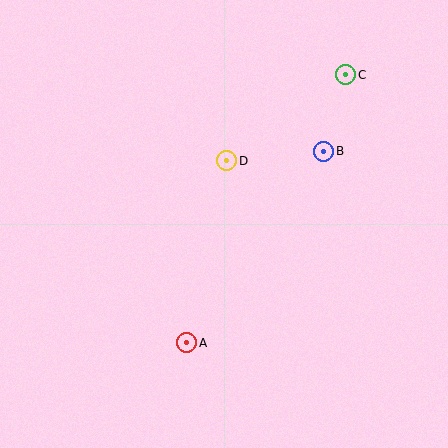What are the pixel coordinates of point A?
Point A is at (187, 343).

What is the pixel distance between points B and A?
The distance between B and A is 236 pixels.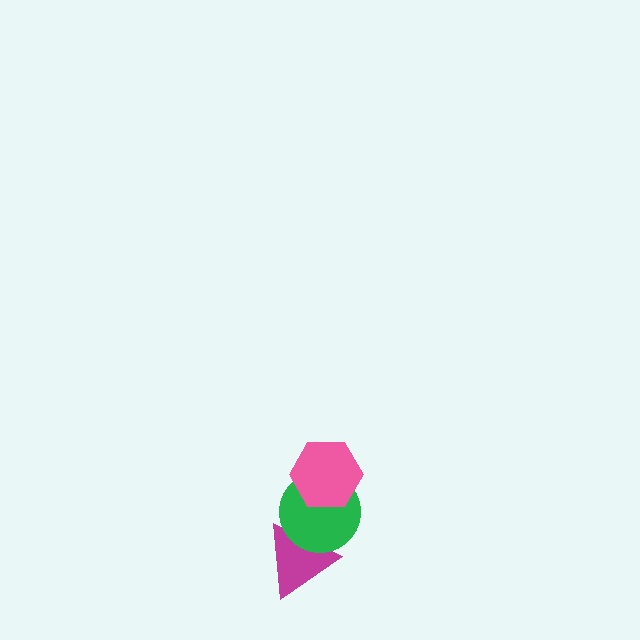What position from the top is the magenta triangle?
The magenta triangle is 3rd from the top.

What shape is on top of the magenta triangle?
The green circle is on top of the magenta triangle.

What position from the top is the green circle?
The green circle is 2nd from the top.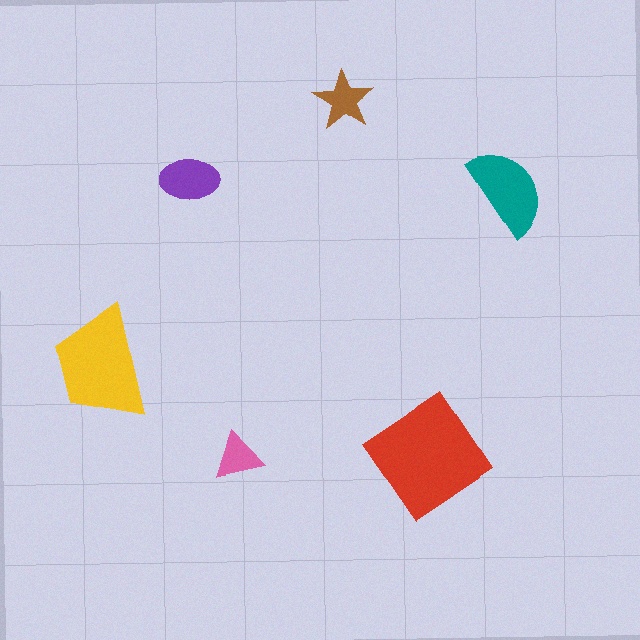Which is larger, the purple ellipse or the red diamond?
The red diamond.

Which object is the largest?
The red diamond.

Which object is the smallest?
The pink triangle.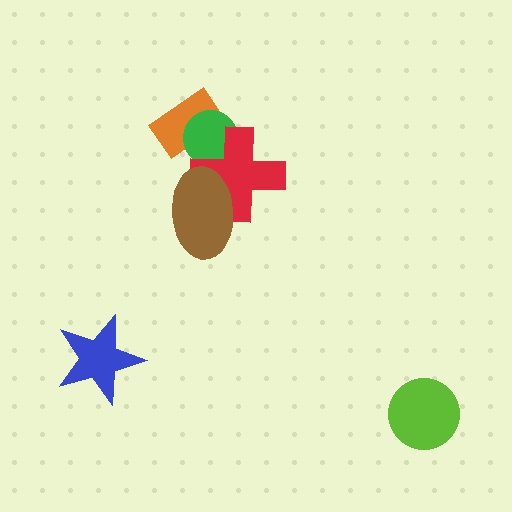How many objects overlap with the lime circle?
0 objects overlap with the lime circle.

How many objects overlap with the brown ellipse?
1 object overlaps with the brown ellipse.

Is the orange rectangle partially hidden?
Yes, it is partially covered by another shape.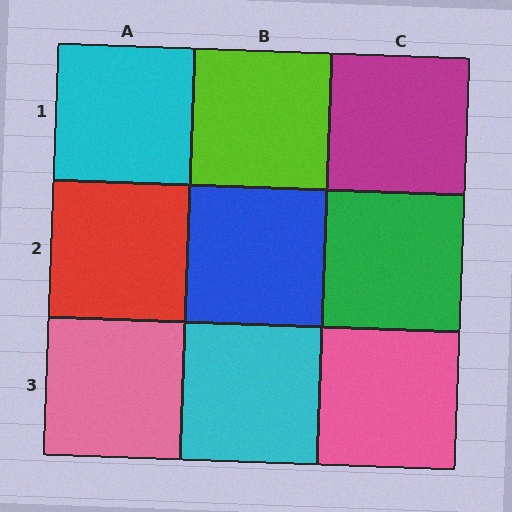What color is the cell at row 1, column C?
Magenta.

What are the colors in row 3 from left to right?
Pink, cyan, pink.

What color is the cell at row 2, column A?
Red.